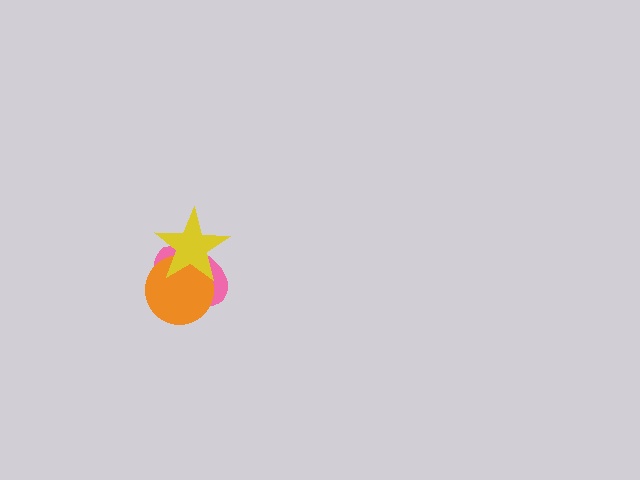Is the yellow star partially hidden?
No, no other shape covers it.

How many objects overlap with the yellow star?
2 objects overlap with the yellow star.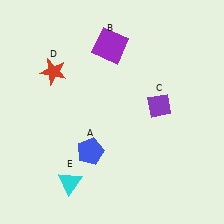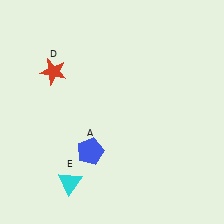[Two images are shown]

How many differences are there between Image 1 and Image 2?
There are 2 differences between the two images.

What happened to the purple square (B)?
The purple square (B) was removed in Image 2. It was in the top-left area of Image 1.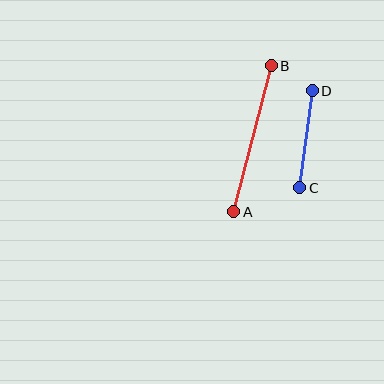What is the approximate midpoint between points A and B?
The midpoint is at approximately (252, 139) pixels.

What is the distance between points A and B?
The distance is approximately 151 pixels.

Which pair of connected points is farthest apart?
Points A and B are farthest apart.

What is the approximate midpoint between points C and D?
The midpoint is at approximately (306, 139) pixels.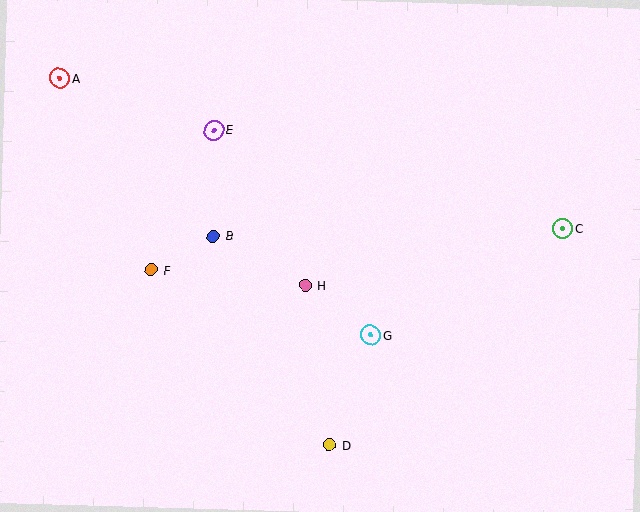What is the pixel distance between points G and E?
The distance between G and E is 258 pixels.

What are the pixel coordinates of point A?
Point A is at (59, 78).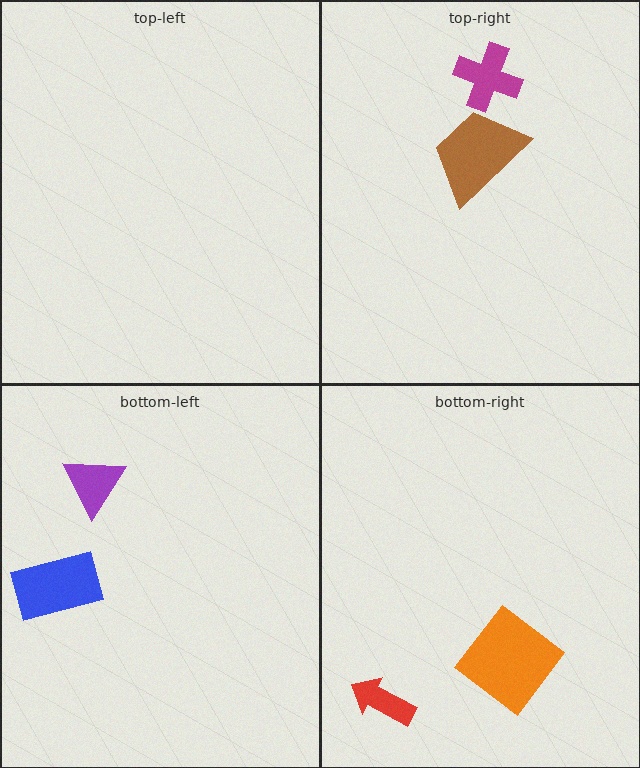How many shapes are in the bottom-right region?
2.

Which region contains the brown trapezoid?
The top-right region.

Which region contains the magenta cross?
The top-right region.